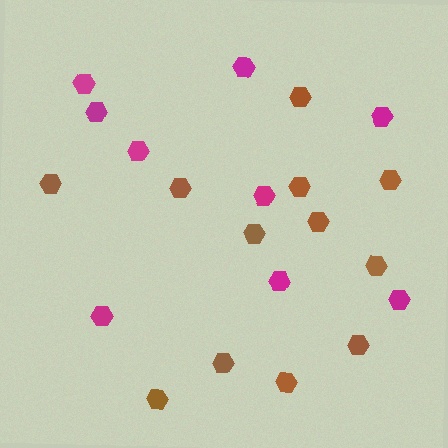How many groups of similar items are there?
There are 2 groups: one group of brown hexagons (12) and one group of magenta hexagons (9).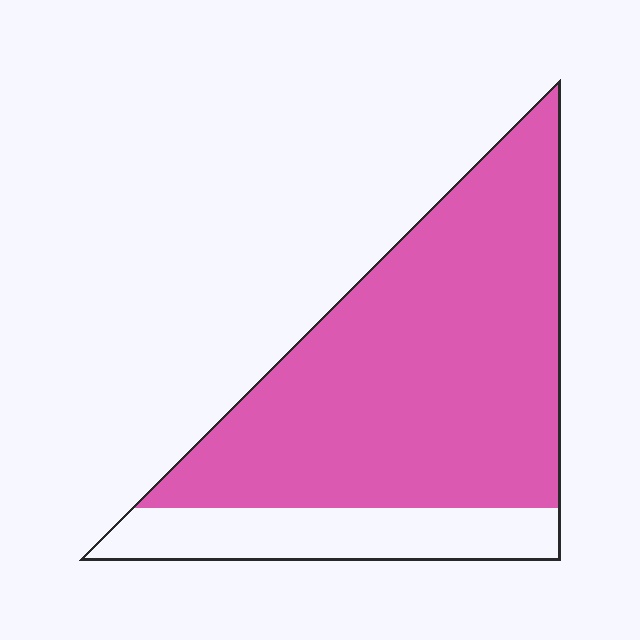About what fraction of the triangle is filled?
About four fifths (4/5).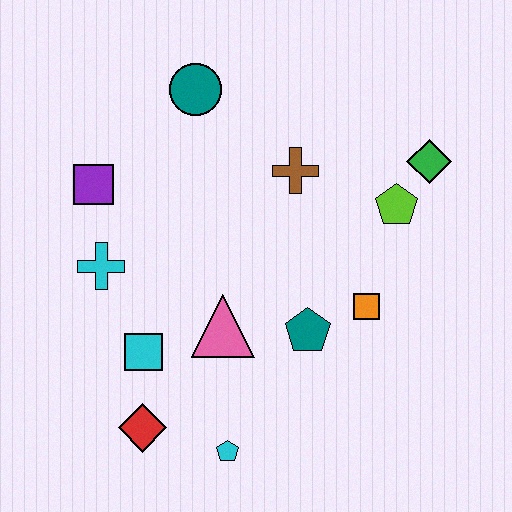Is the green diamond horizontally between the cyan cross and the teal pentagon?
No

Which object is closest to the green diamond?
The lime pentagon is closest to the green diamond.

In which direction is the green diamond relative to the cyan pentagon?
The green diamond is above the cyan pentagon.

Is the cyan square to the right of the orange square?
No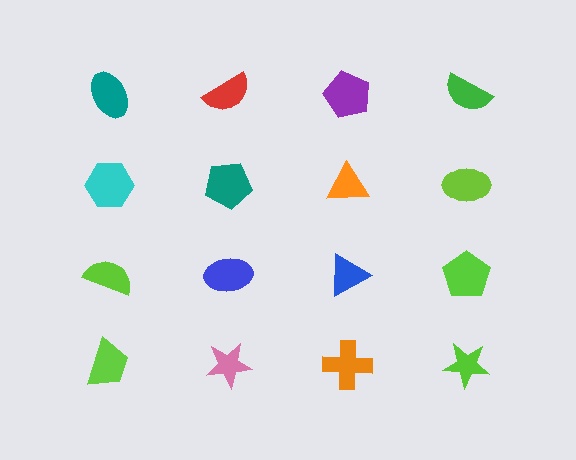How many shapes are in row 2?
4 shapes.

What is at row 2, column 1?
A cyan hexagon.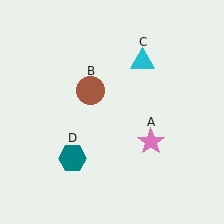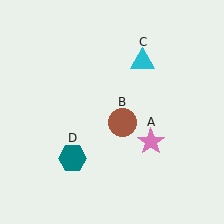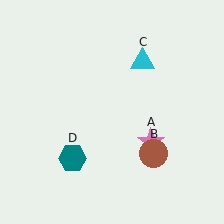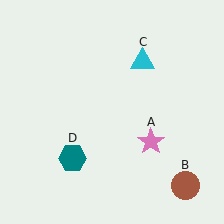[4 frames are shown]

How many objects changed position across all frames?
1 object changed position: brown circle (object B).